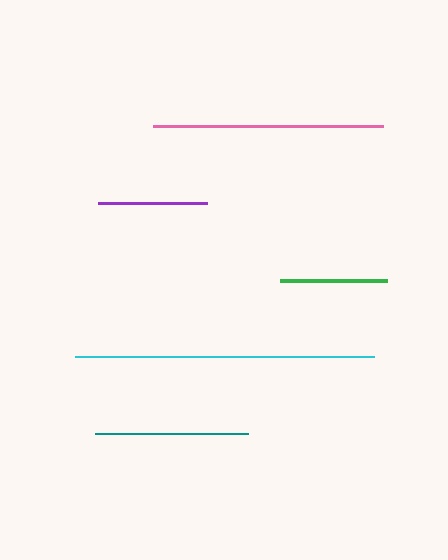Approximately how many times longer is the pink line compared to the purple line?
The pink line is approximately 2.1 times the length of the purple line.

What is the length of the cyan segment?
The cyan segment is approximately 300 pixels long.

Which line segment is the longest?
The cyan line is the longest at approximately 300 pixels.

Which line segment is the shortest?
The green line is the shortest at approximately 108 pixels.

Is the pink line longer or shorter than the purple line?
The pink line is longer than the purple line.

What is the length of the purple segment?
The purple segment is approximately 109 pixels long.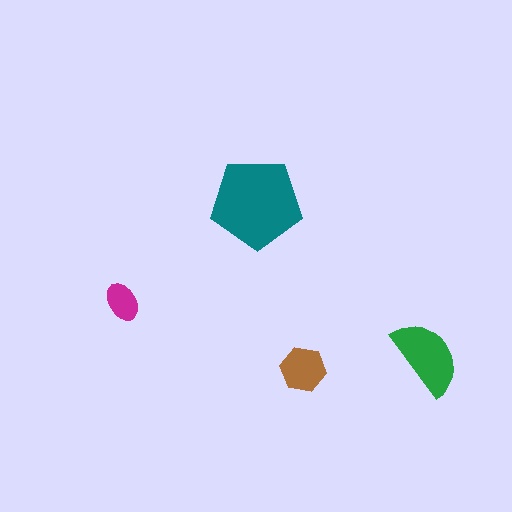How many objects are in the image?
There are 4 objects in the image.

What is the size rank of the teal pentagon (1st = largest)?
1st.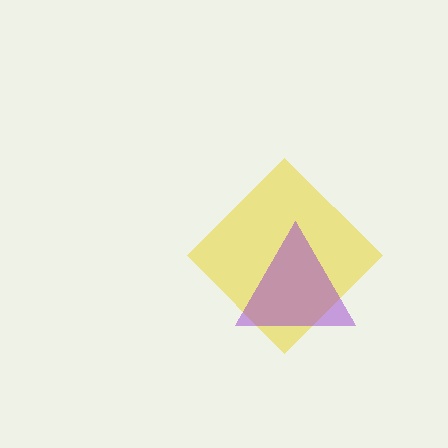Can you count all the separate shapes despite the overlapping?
Yes, there are 2 separate shapes.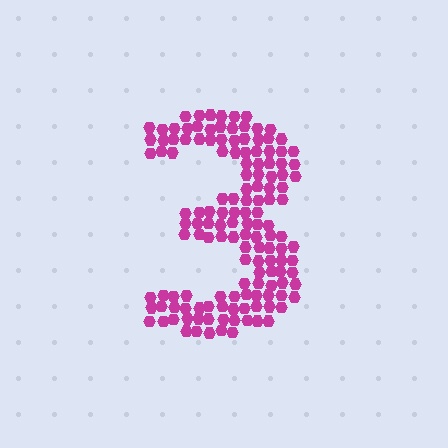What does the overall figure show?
The overall figure shows the digit 3.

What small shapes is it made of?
It is made of small hexagons.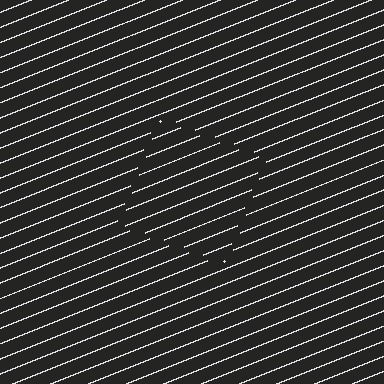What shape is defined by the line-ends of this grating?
An illusory square. The interior of the shape contains the same grating, shifted by half a period — the contour is defined by the phase discontinuity where line-ends from the inner and outer gratings abut.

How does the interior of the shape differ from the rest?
The interior of the shape contains the same grating, shifted by half a period — the contour is defined by the phase discontinuity where line-ends from the inner and outer gratings abut.